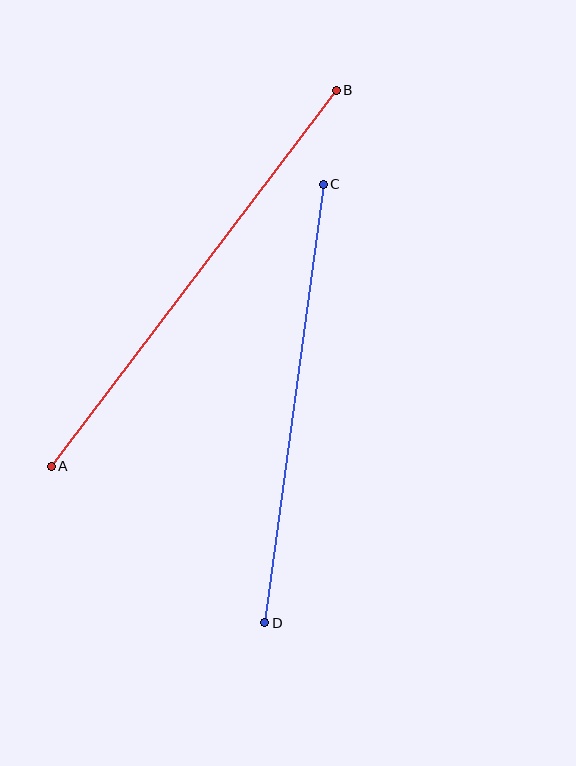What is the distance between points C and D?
The distance is approximately 442 pixels.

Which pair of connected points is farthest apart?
Points A and B are farthest apart.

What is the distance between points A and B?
The distance is approximately 472 pixels.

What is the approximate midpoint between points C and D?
The midpoint is at approximately (294, 404) pixels.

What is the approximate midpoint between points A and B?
The midpoint is at approximately (194, 278) pixels.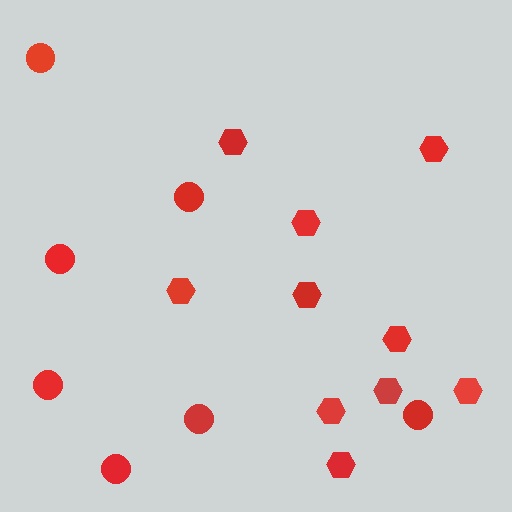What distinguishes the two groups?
There are 2 groups: one group of hexagons (10) and one group of circles (7).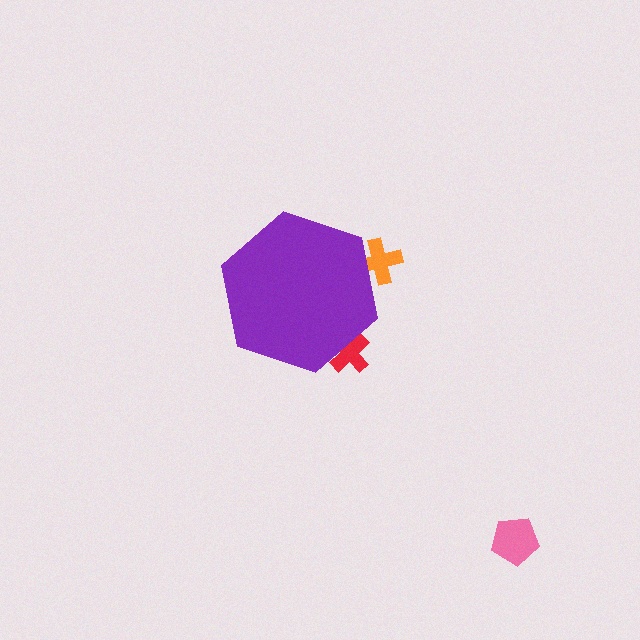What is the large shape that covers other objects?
A purple hexagon.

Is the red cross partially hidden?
Yes, the red cross is partially hidden behind the purple hexagon.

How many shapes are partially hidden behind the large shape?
2 shapes are partially hidden.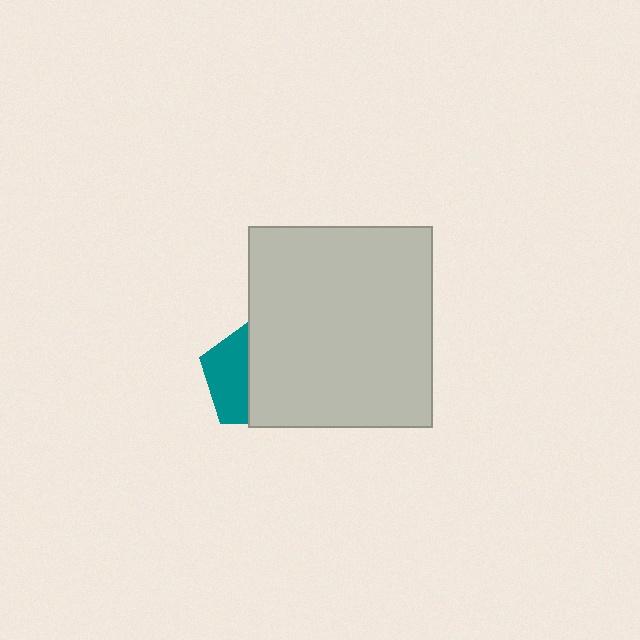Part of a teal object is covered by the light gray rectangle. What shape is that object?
It is a pentagon.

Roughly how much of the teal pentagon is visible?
A small part of it is visible (roughly 41%).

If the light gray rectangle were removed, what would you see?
You would see the complete teal pentagon.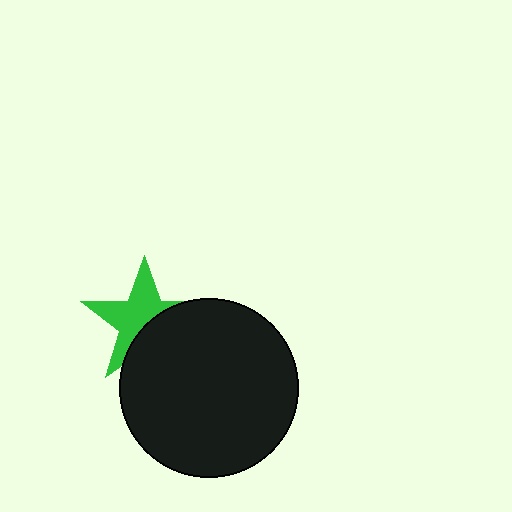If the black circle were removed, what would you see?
You would see the complete green star.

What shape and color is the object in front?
The object in front is a black circle.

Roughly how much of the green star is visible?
About half of it is visible (roughly 57%).